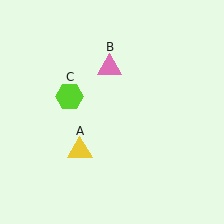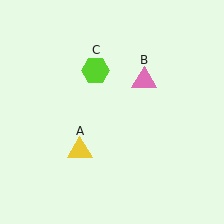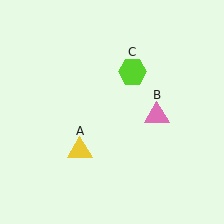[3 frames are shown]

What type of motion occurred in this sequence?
The pink triangle (object B), lime hexagon (object C) rotated clockwise around the center of the scene.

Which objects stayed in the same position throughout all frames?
Yellow triangle (object A) remained stationary.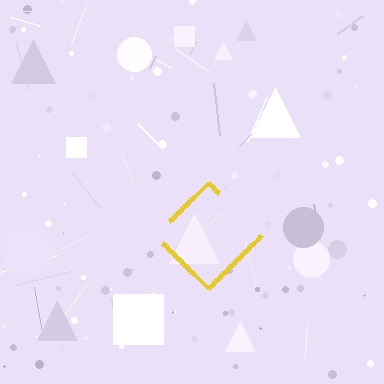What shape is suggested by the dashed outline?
The dashed outline suggests a diamond.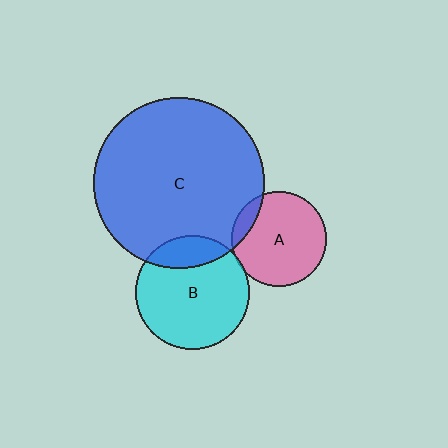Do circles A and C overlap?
Yes.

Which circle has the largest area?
Circle C (blue).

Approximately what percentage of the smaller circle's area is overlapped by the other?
Approximately 10%.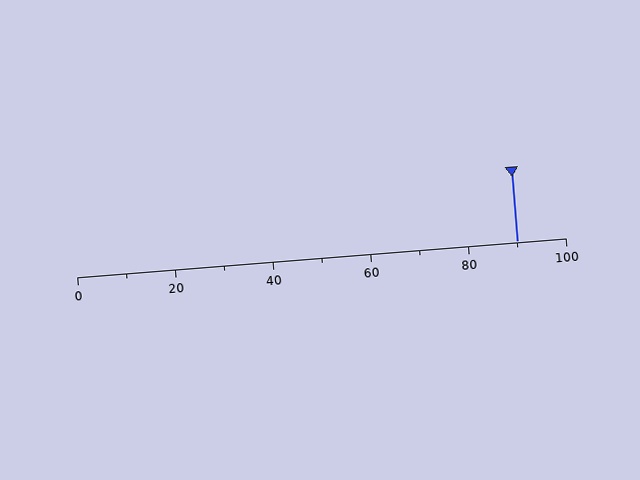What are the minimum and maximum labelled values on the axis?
The axis runs from 0 to 100.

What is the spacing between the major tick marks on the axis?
The major ticks are spaced 20 apart.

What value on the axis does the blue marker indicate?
The marker indicates approximately 90.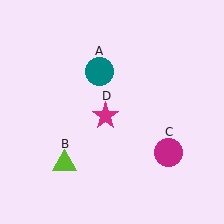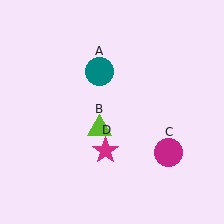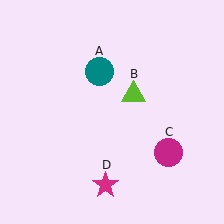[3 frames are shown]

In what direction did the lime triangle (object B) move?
The lime triangle (object B) moved up and to the right.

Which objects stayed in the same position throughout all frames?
Teal circle (object A) and magenta circle (object C) remained stationary.